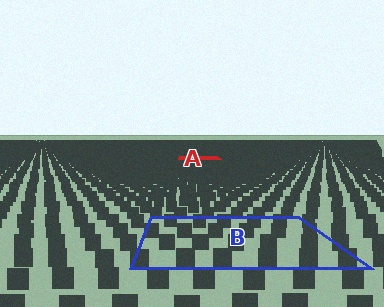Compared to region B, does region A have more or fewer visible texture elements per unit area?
Region A has more texture elements per unit area — they are packed more densely because it is farther away.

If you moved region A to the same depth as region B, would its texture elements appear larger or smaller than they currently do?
They would appear larger. At a closer depth, the same texture elements are projected at a bigger on-screen size.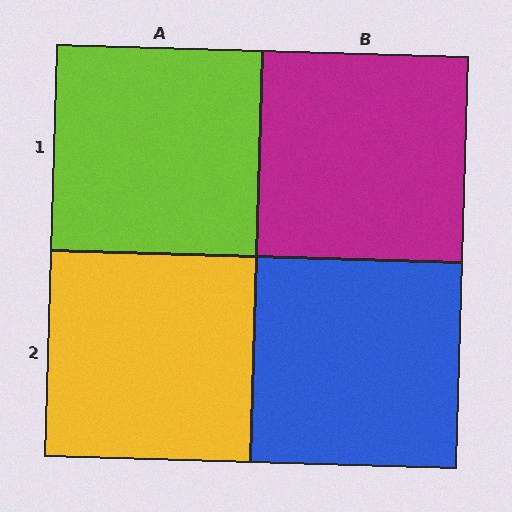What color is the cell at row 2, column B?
Blue.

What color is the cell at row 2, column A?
Yellow.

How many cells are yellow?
1 cell is yellow.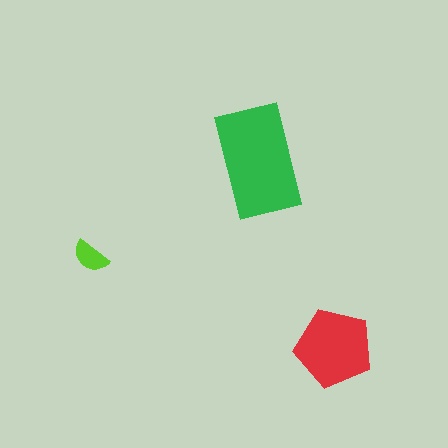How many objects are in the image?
There are 3 objects in the image.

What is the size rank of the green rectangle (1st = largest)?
1st.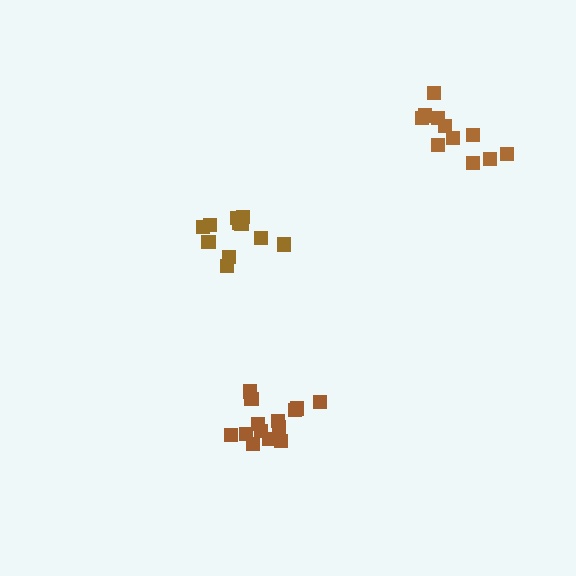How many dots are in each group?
Group 1: 14 dots, Group 2: 11 dots, Group 3: 11 dots (36 total).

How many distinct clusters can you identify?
There are 3 distinct clusters.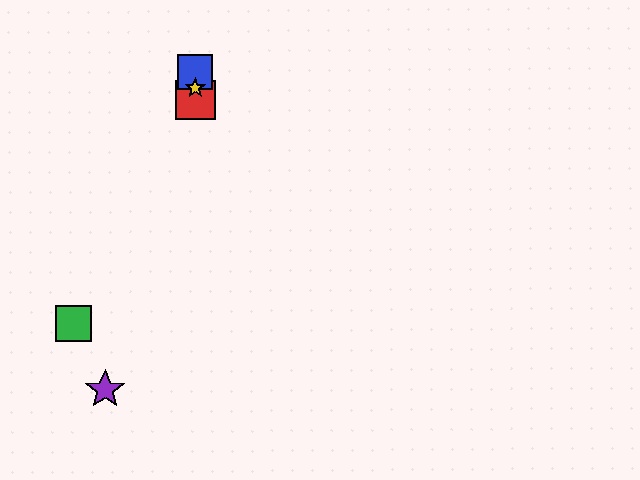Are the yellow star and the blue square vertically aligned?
Yes, both are at x≈195.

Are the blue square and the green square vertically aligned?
No, the blue square is at x≈195 and the green square is at x≈73.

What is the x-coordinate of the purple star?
The purple star is at x≈105.